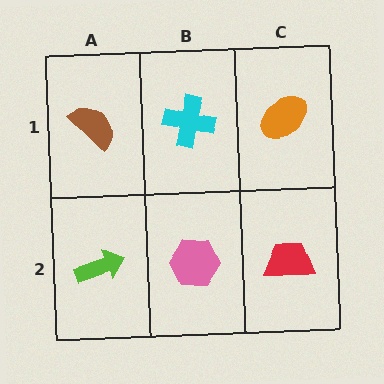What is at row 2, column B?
A pink hexagon.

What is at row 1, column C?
An orange ellipse.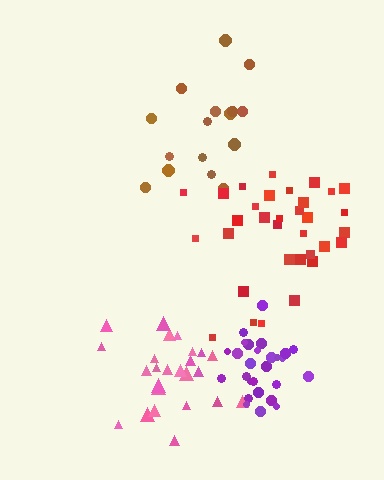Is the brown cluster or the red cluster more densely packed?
Red.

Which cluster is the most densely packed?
Purple.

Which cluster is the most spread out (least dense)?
Brown.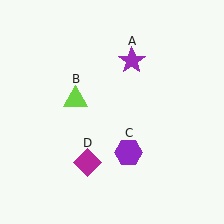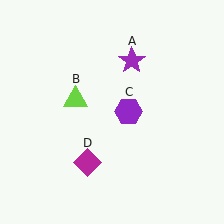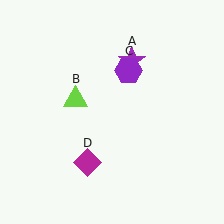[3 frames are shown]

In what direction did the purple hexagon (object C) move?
The purple hexagon (object C) moved up.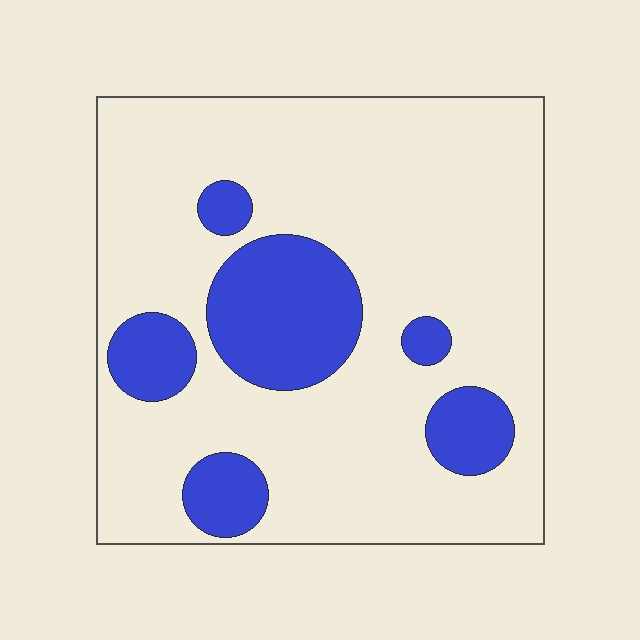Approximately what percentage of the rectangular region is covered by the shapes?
Approximately 20%.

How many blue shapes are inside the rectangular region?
6.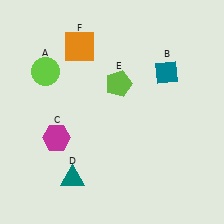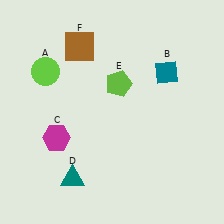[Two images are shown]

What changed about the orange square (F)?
In Image 1, F is orange. In Image 2, it changed to brown.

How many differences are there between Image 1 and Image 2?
There is 1 difference between the two images.